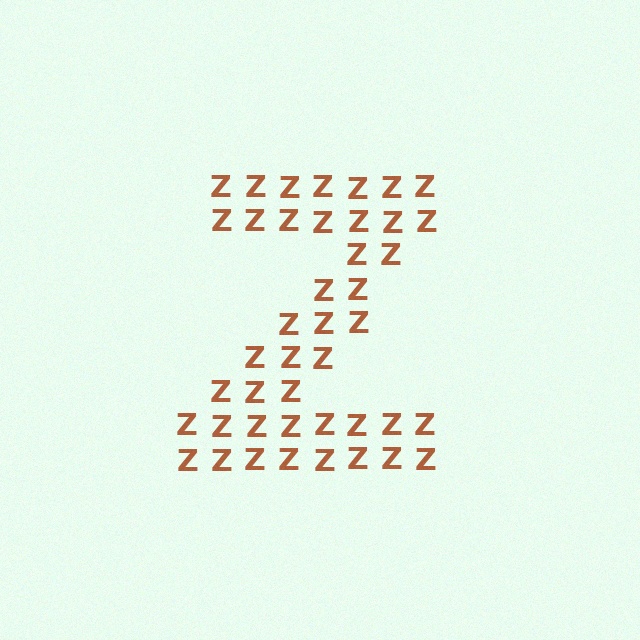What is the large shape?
The large shape is the letter Z.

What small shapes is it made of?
It is made of small letter Z's.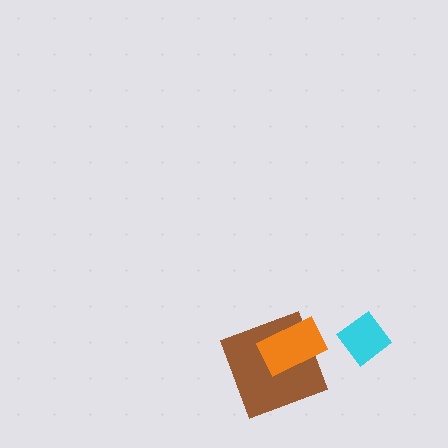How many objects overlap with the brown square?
1 object overlaps with the brown square.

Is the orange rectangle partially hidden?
No, no other shape covers it.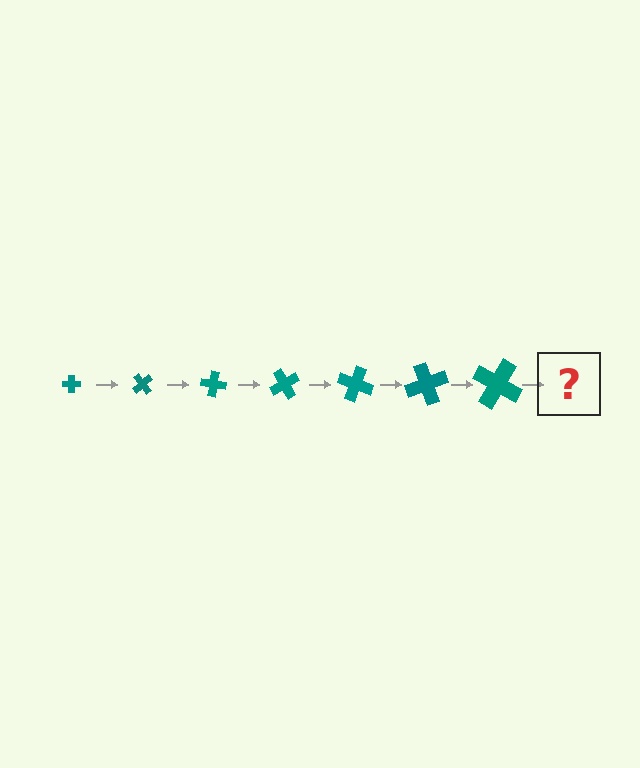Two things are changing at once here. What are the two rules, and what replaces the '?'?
The two rules are that the cross grows larger each step and it rotates 50 degrees each step. The '?' should be a cross, larger than the previous one and rotated 350 degrees from the start.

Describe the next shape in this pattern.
It should be a cross, larger than the previous one and rotated 350 degrees from the start.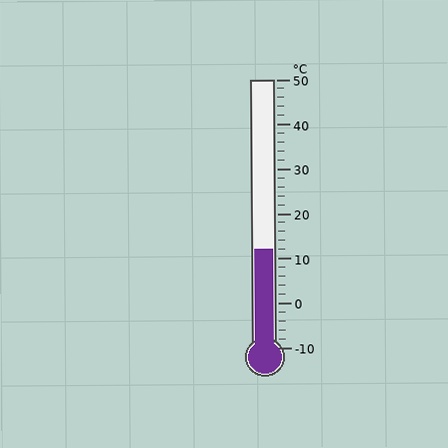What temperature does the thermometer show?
The thermometer shows approximately 12°C.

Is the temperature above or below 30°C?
The temperature is below 30°C.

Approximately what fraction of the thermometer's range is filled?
The thermometer is filled to approximately 35% of its range.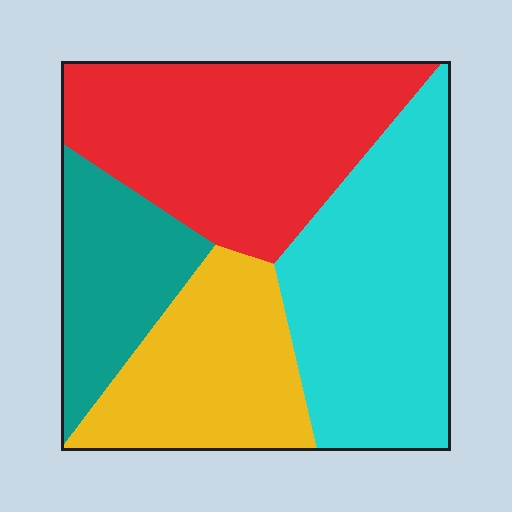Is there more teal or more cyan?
Cyan.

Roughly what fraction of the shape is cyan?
Cyan takes up between a sixth and a third of the shape.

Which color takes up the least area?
Teal, at roughly 15%.